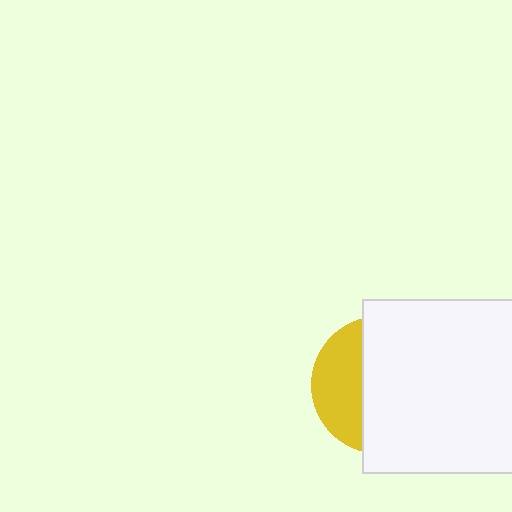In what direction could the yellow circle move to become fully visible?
The yellow circle could move left. That would shift it out from behind the white rectangle entirely.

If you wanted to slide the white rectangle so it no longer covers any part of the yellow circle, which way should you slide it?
Slide it right — that is the most direct way to separate the two shapes.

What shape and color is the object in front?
The object in front is a white rectangle.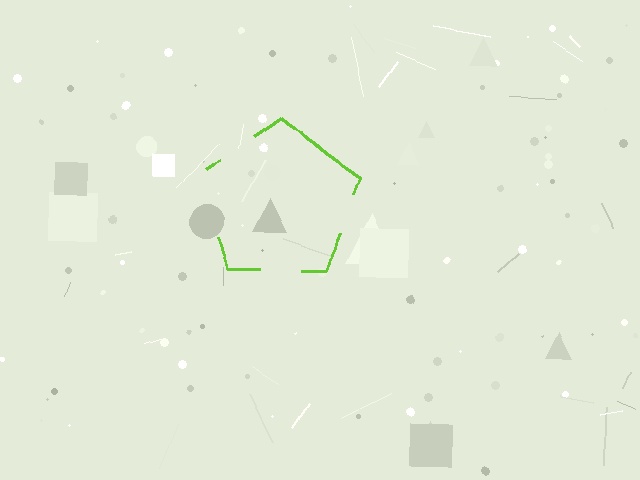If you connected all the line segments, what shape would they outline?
They would outline a pentagon.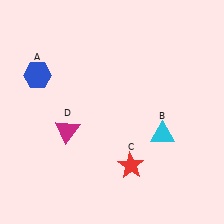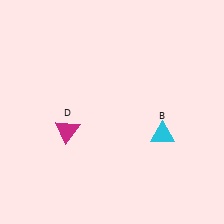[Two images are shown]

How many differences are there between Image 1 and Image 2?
There are 2 differences between the two images.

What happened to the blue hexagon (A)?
The blue hexagon (A) was removed in Image 2. It was in the top-left area of Image 1.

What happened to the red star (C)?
The red star (C) was removed in Image 2. It was in the bottom-right area of Image 1.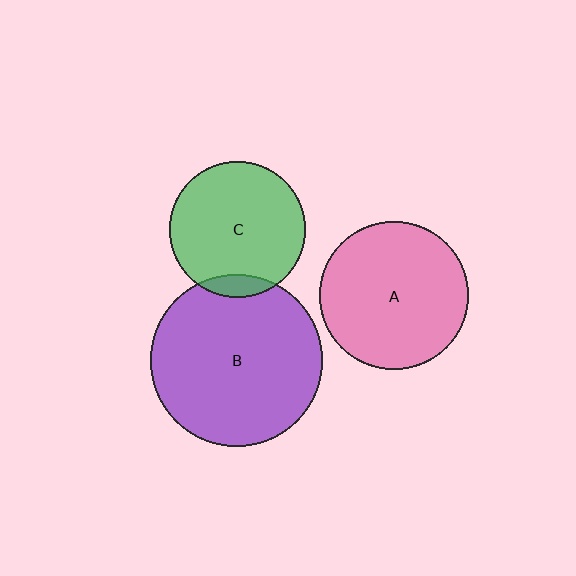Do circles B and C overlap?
Yes.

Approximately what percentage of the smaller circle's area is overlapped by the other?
Approximately 10%.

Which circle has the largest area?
Circle B (purple).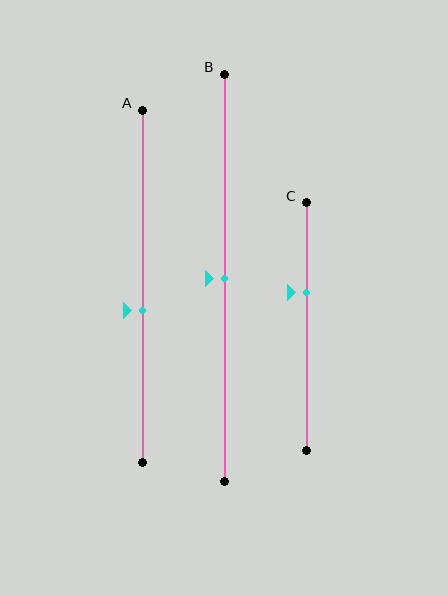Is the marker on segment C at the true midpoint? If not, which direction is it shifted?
No, the marker on segment C is shifted upward by about 14% of the segment length.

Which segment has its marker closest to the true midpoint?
Segment B has its marker closest to the true midpoint.